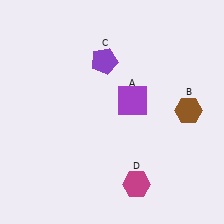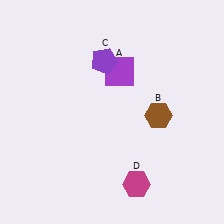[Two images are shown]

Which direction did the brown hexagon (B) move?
The brown hexagon (B) moved left.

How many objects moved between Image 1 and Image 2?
2 objects moved between the two images.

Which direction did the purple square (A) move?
The purple square (A) moved up.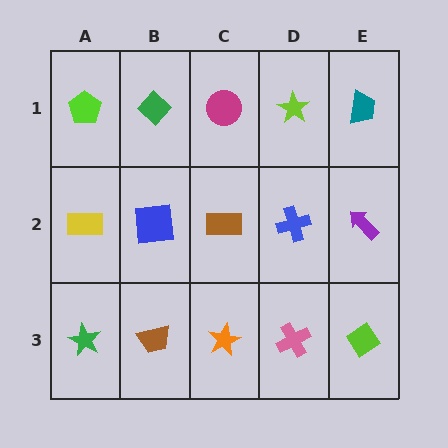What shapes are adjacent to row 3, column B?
A blue square (row 2, column B), a green star (row 3, column A), an orange star (row 3, column C).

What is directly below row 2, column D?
A pink cross.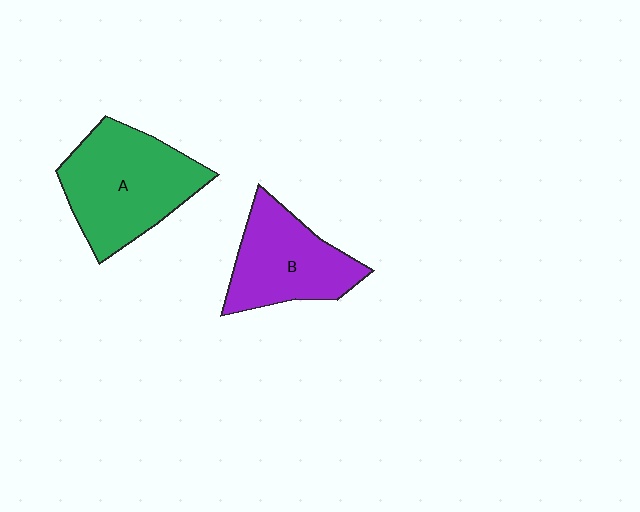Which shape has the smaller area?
Shape B (purple).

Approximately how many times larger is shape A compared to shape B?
Approximately 1.3 times.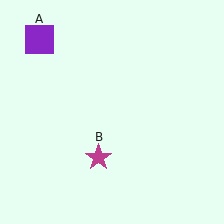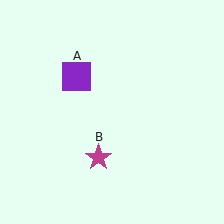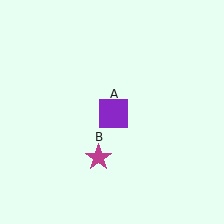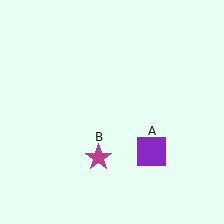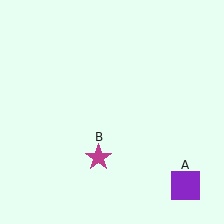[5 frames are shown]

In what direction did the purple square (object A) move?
The purple square (object A) moved down and to the right.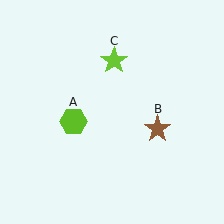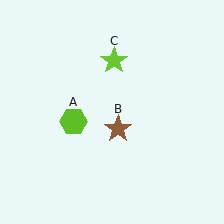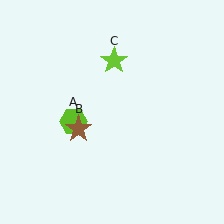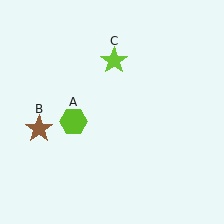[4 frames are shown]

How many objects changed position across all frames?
1 object changed position: brown star (object B).